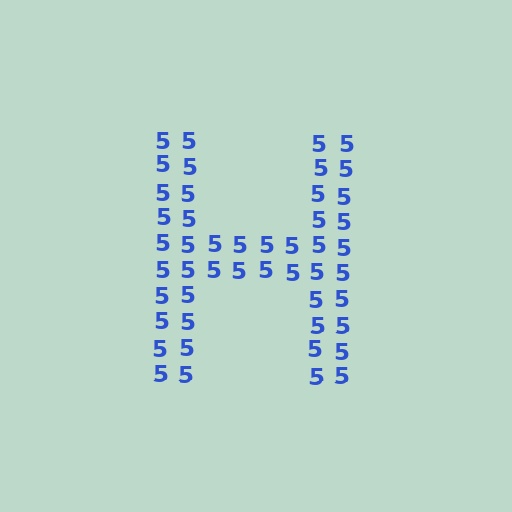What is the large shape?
The large shape is the letter H.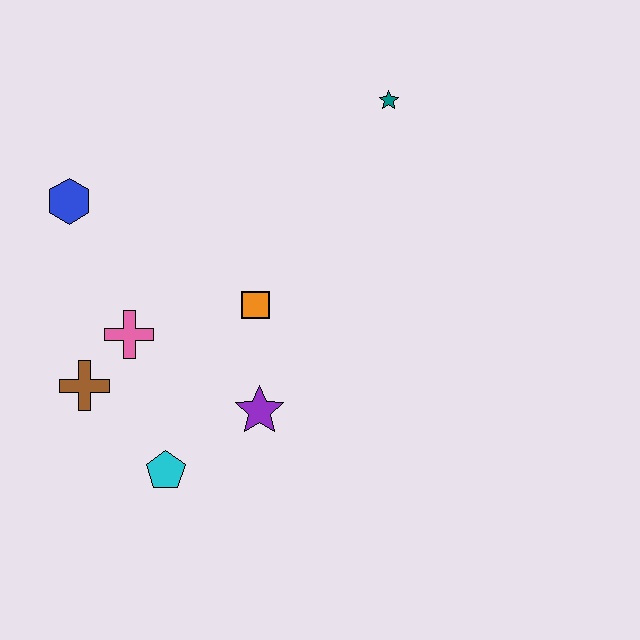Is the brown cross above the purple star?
Yes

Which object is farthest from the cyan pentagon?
The teal star is farthest from the cyan pentagon.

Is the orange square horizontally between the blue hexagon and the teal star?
Yes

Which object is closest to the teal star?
The orange square is closest to the teal star.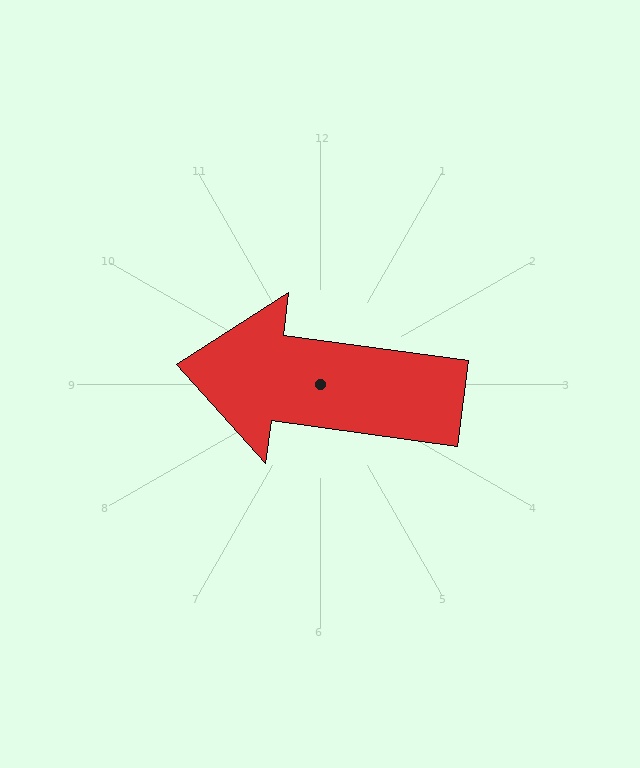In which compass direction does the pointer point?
West.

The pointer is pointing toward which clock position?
Roughly 9 o'clock.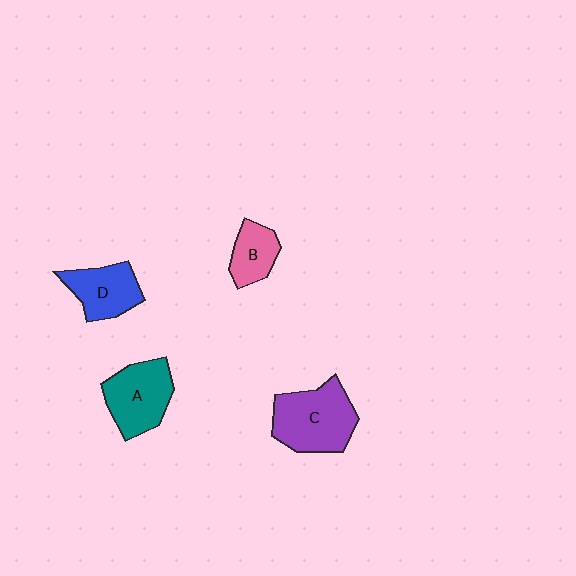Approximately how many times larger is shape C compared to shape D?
Approximately 1.4 times.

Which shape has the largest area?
Shape C (purple).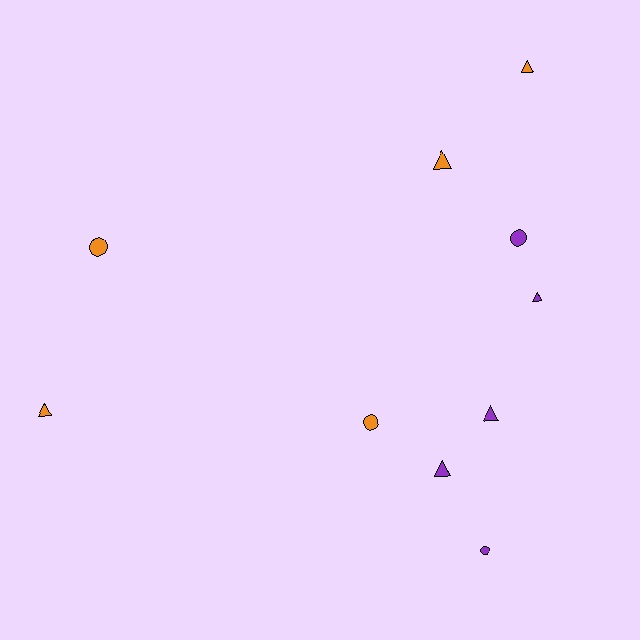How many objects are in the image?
There are 10 objects.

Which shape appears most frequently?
Triangle, with 6 objects.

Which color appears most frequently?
Orange, with 5 objects.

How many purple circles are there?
There are 2 purple circles.